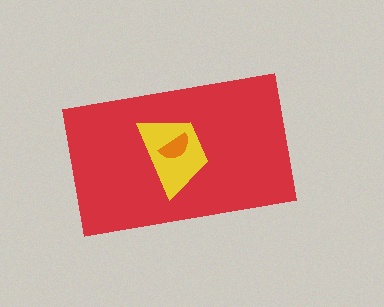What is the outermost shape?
The red rectangle.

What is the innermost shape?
The orange semicircle.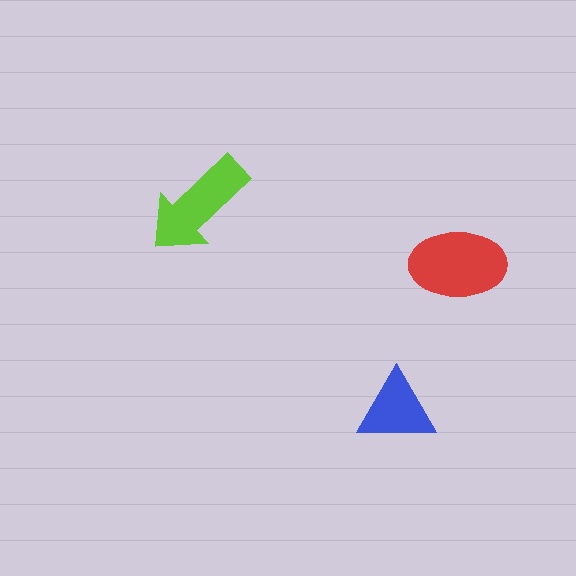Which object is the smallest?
The blue triangle.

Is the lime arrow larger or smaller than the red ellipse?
Smaller.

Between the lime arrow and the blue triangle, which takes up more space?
The lime arrow.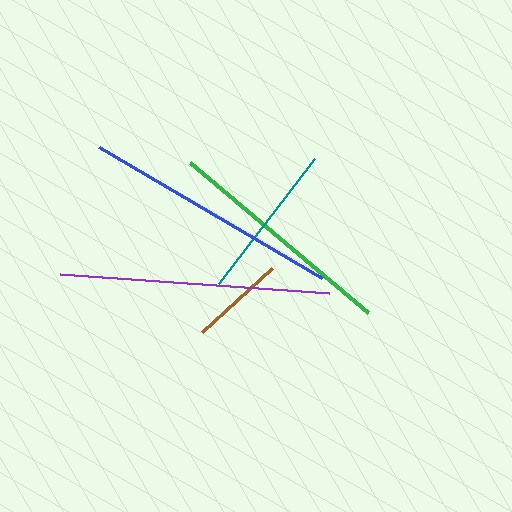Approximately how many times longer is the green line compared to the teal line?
The green line is approximately 1.5 times the length of the teal line.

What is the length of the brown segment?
The brown segment is approximately 95 pixels long.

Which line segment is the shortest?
The brown line is the shortest at approximately 95 pixels.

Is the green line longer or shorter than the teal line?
The green line is longer than the teal line.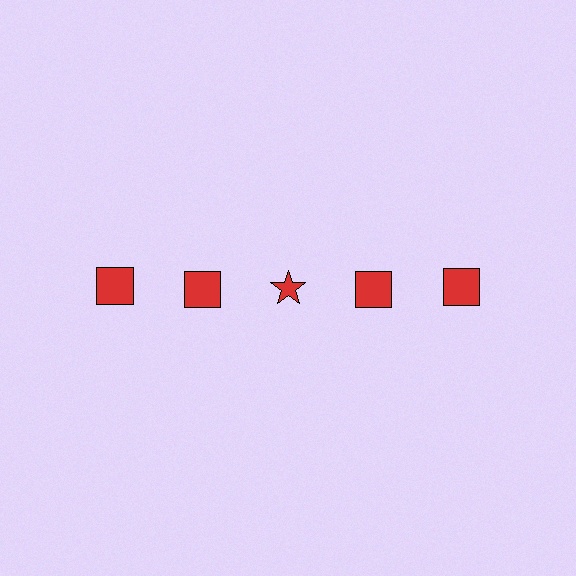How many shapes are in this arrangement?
There are 5 shapes arranged in a grid pattern.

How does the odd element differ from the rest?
It has a different shape: star instead of square.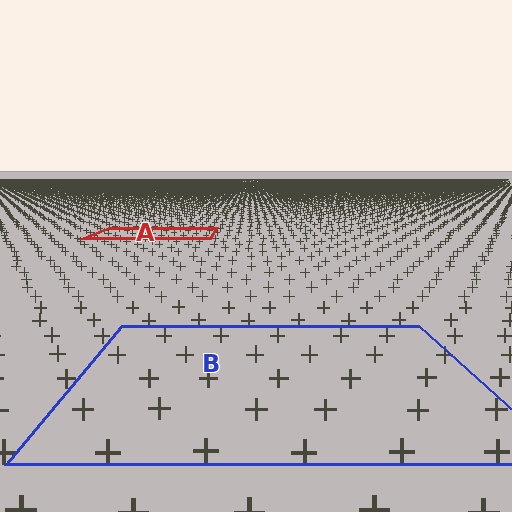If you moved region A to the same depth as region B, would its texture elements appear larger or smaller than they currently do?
They would appear larger. At a closer depth, the same texture elements are projected at a bigger on-screen size.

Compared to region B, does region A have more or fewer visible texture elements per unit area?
Region A has more texture elements per unit area — they are packed more densely because it is farther away.